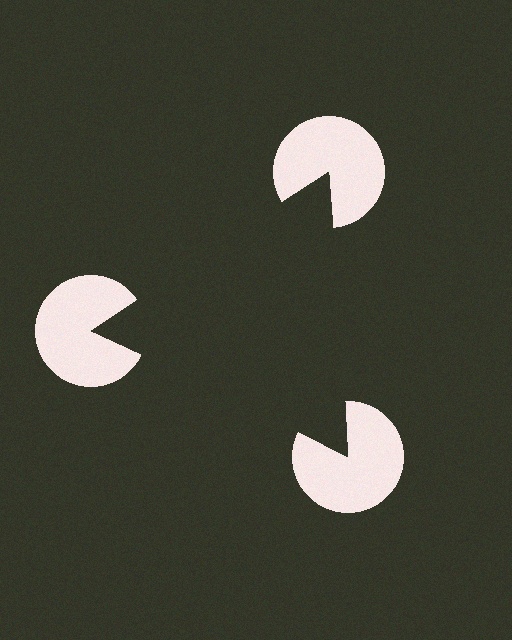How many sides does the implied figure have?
3 sides.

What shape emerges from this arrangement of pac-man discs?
An illusory triangle — its edges are inferred from the aligned wedge cuts in the pac-man discs, not physically drawn.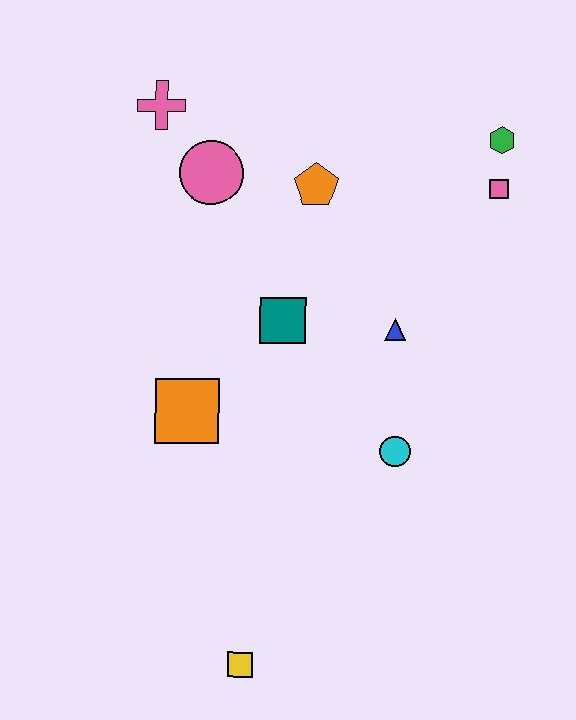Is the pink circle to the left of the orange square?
No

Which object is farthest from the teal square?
The yellow square is farthest from the teal square.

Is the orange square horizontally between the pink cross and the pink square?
Yes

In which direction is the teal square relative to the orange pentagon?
The teal square is below the orange pentagon.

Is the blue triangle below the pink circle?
Yes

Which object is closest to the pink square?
The green hexagon is closest to the pink square.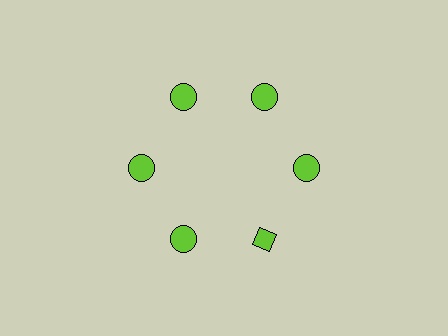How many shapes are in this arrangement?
There are 6 shapes arranged in a ring pattern.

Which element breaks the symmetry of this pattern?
The lime diamond at roughly the 5 o'clock position breaks the symmetry. All other shapes are lime circles.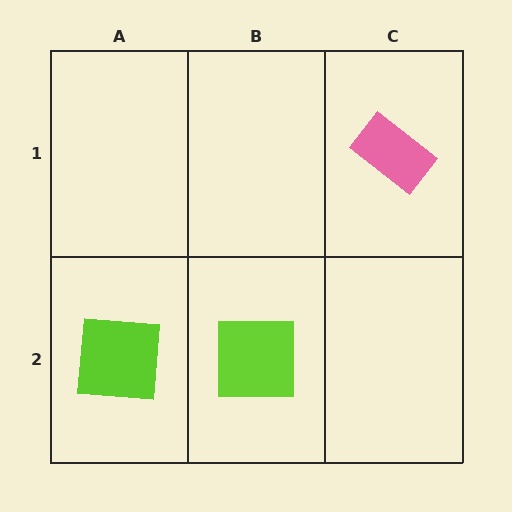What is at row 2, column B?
A lime square.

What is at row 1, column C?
A pink rectangle.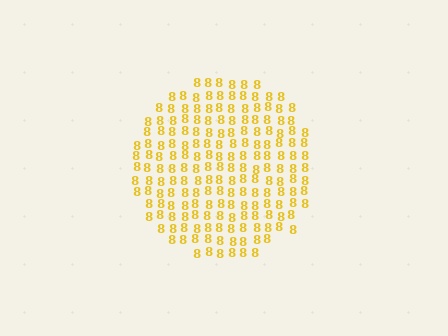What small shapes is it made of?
It is made of small digit 8's.